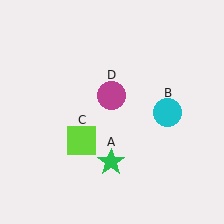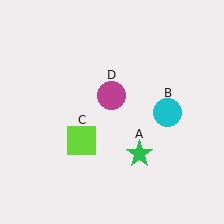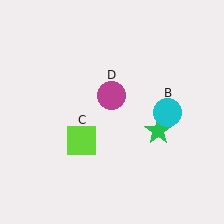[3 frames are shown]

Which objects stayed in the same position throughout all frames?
Cyan circle (object B) and lime square (object C) and magenta circle (object D) remained stationary.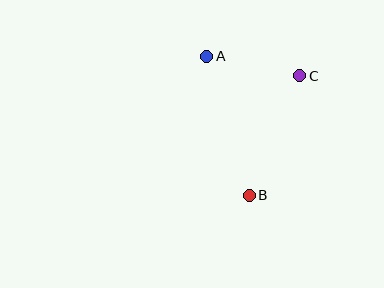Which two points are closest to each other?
Points A and C are closest to each other.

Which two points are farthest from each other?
Points A and B are farthest from each other.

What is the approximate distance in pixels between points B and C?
The distance between B and C is approximately 130 pixels.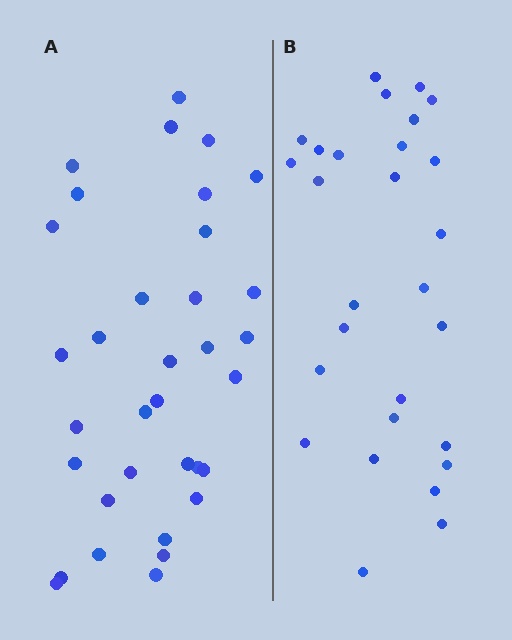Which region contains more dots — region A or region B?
Region A (the left region) has more dots.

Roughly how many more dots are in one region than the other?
Region A has about 6 more dots than region B.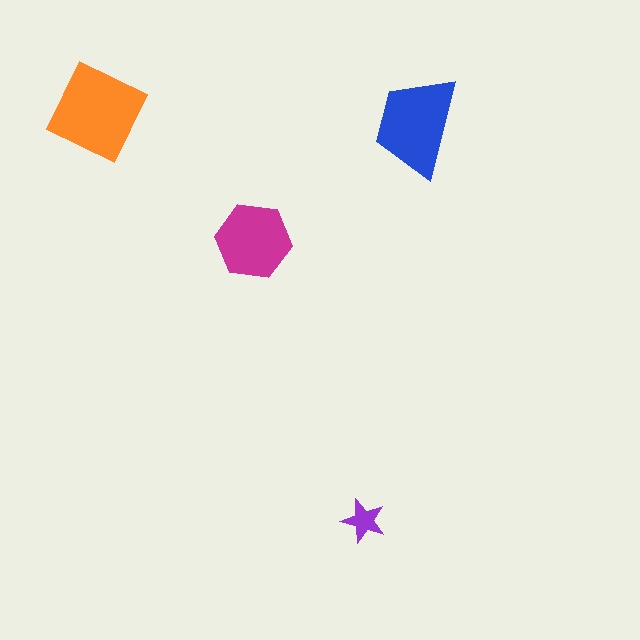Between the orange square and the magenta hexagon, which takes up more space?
The orange square.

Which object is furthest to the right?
The blue trapezoid is rightmost.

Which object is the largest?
The orange square.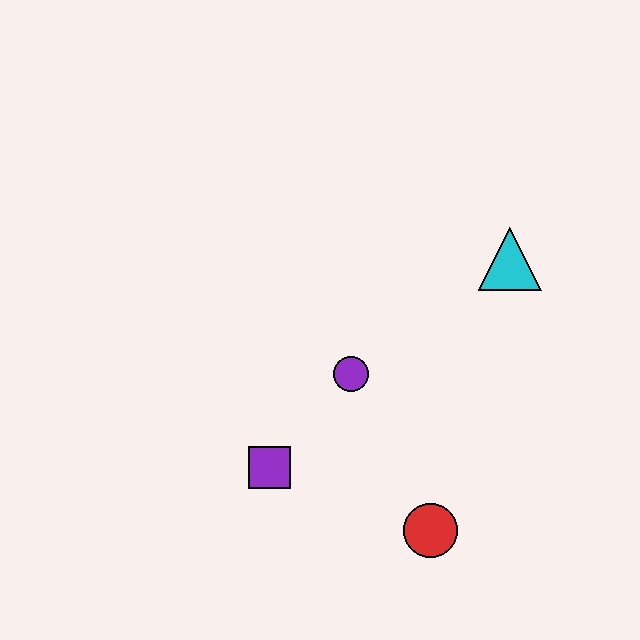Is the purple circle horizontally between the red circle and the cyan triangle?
No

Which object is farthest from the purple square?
The cyan triangle is farthest from the purple square.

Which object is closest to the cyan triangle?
The purple circle is closest to the cyan triangle.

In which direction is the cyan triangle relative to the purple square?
The cyan triangle is to the right of the purple square.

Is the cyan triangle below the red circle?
No